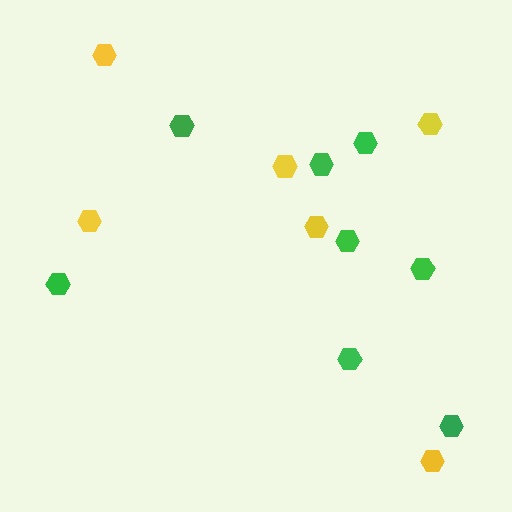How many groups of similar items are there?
There are 2 groups: one group of green hexagons (8) and one group of yellow hexagons (6).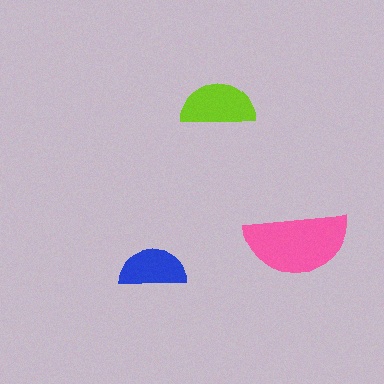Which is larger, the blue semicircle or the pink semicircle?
The pink one.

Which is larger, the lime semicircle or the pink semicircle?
The pink one.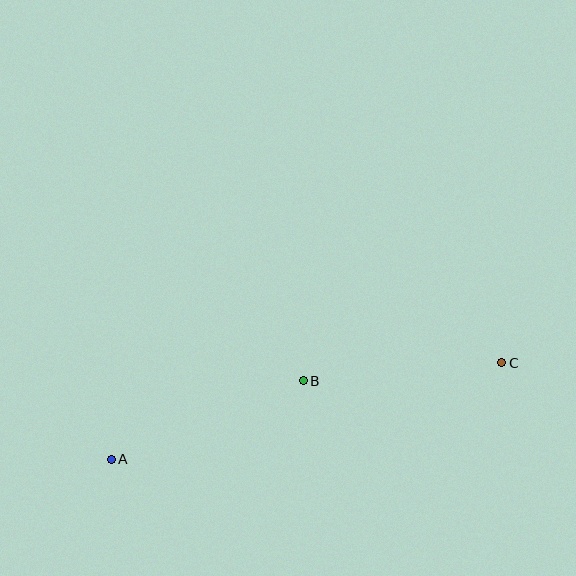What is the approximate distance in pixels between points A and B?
The distance between A and B is approximately 207 pixels.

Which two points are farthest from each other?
Points A and C are farthest from each other.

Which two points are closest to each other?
Points B and C are closest to each other.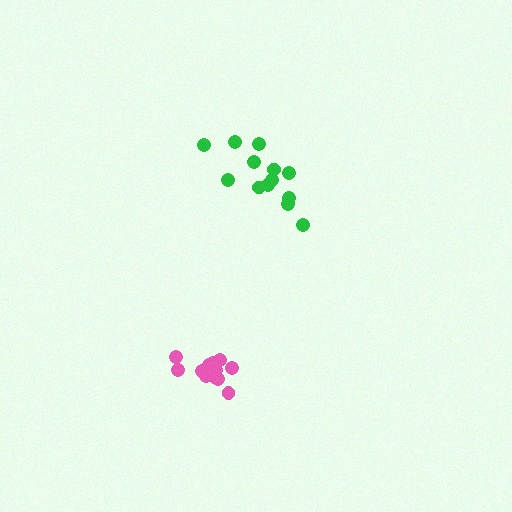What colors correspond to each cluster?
The clusters are colored: green, pink.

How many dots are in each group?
Group 1: 13 dots, Group 2: 13 dots (26 total).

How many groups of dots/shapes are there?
There are 2 groups.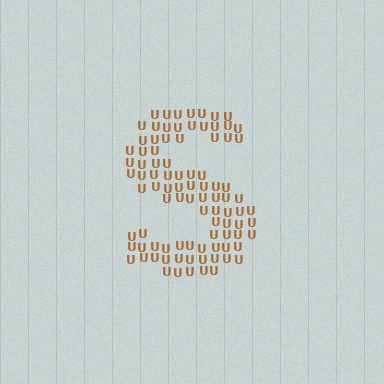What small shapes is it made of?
It is made of small letter U's.